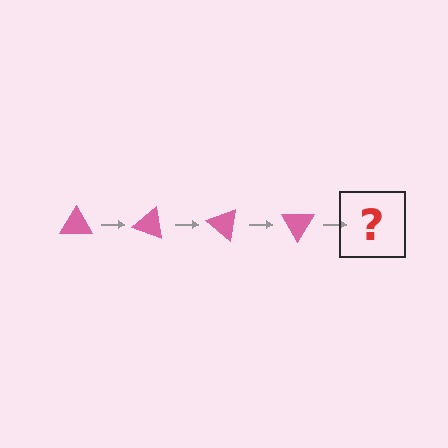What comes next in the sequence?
The next element should be a pink triangle rotated 80 degrees.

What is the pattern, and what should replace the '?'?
The pattern is that the triangle rotates 20 degrees each step. The '?' should be a pink triangle rotated 80 degrees.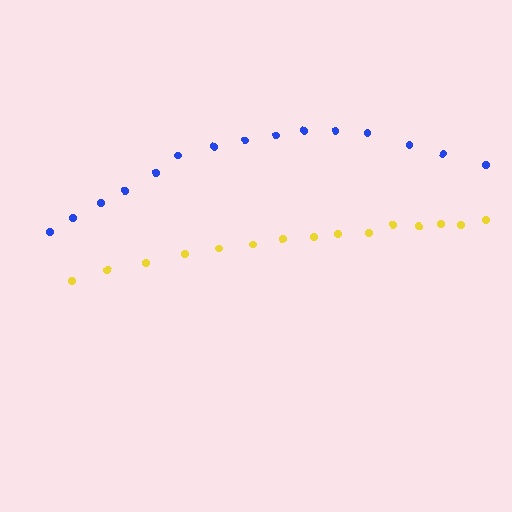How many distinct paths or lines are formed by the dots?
There are 2 distinct paths.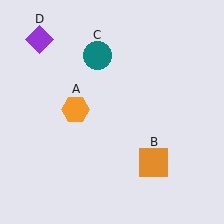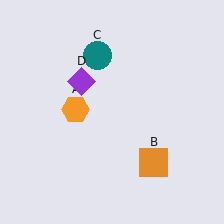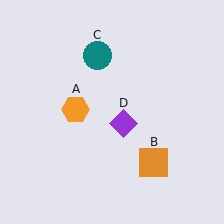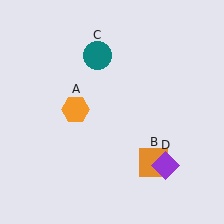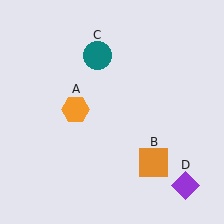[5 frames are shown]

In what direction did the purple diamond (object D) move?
The purple diamond (object D) moved down and to the right.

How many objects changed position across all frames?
1 object changed position: purple diamond (object D).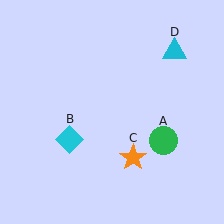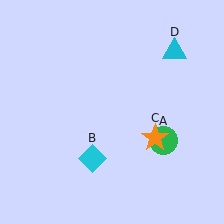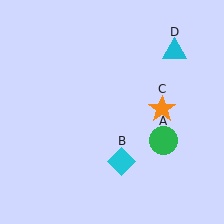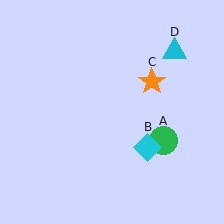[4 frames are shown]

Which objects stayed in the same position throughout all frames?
Green circle (object A) and cyan triangle (object D) remained stationary.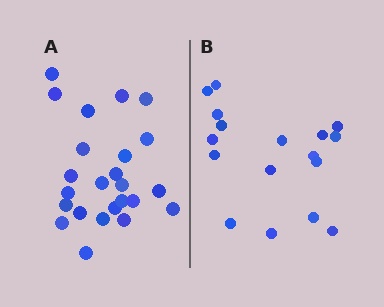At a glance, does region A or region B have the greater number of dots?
Region A (the left region) has more dots.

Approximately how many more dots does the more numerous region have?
Region A has roughly 8 or so more dots than region B.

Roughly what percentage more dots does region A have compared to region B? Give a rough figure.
About 40% more.